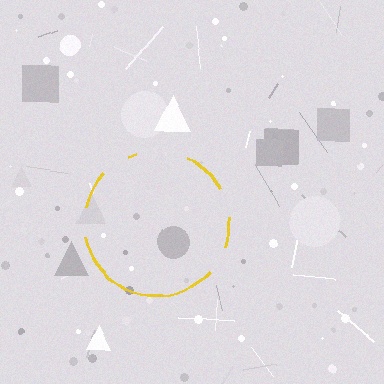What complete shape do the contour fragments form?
The contour fragments form a circle.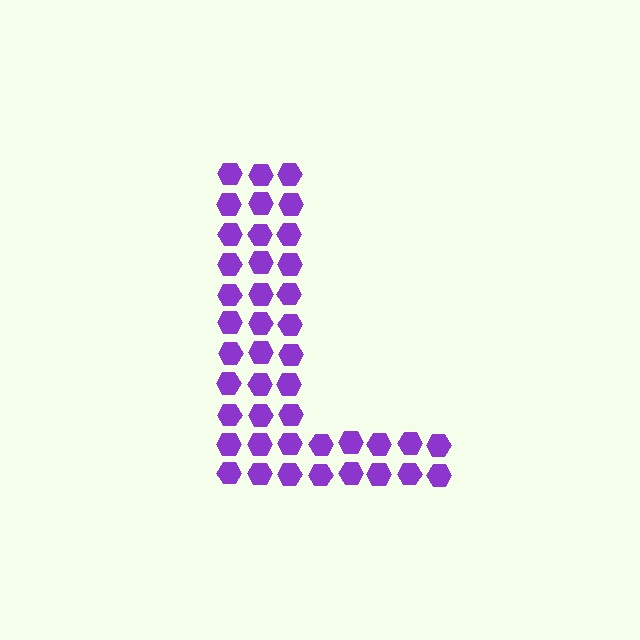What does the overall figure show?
The overall figure shows the letter L.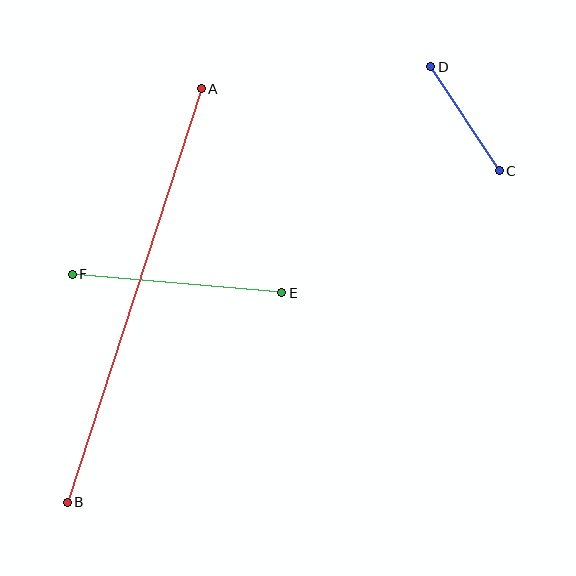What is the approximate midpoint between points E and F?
The midpoint is at approximately (177, 283) pixels.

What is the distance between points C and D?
The distance is approximately 124 pixels.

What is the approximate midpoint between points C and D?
The midpoint is at approximately (465, 119) pixels.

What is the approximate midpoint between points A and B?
The midpoint is at approximately (134, 296) pixels.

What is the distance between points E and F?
The distance is approximately 210 pixels.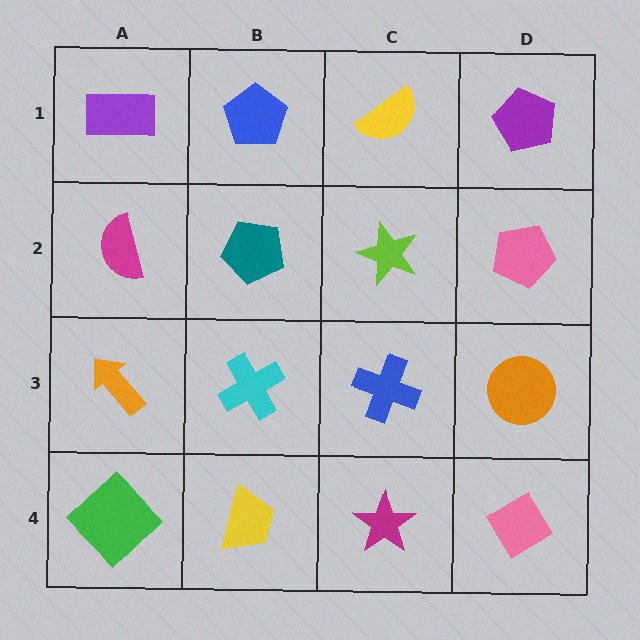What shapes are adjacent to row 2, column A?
A purple rectangle (row 1, column A), an orange arrow (row 3, column A), a teal pentagon (row 2, column B).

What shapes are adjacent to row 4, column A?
An orange arrow (row 3, column A), a yellow trapezoid (row 4, column B).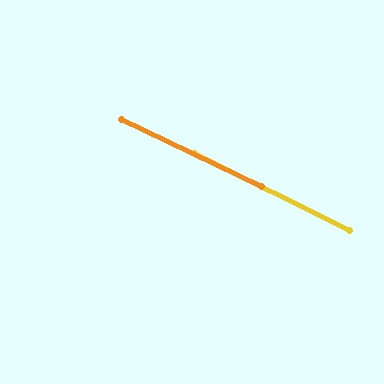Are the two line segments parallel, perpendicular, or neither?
Parallel — their directions differ by only 0.7°.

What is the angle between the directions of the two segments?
Approximately 1 degree.